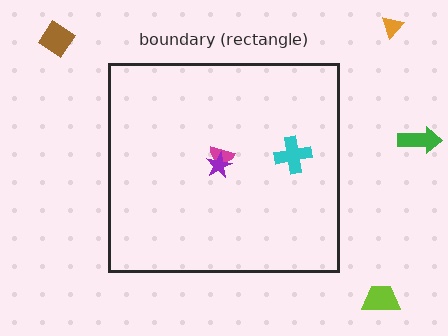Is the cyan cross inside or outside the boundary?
Inside.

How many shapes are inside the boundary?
3 inside, 4 outside.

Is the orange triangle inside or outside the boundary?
Outside.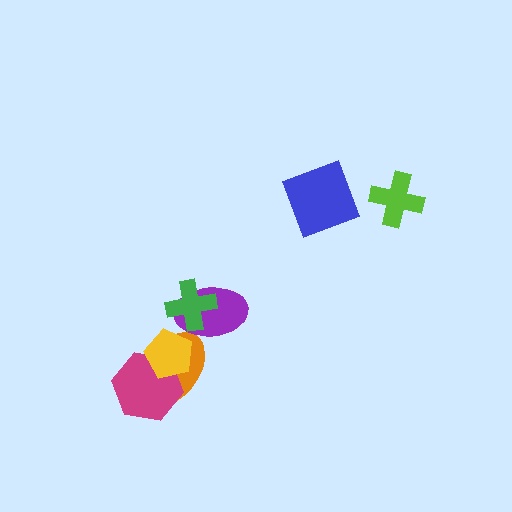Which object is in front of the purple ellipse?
The green cross is in front of the purple ellipse.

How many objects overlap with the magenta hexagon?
2 objects overlap with the magenta hexagon.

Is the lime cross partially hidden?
No, no other shape covers it.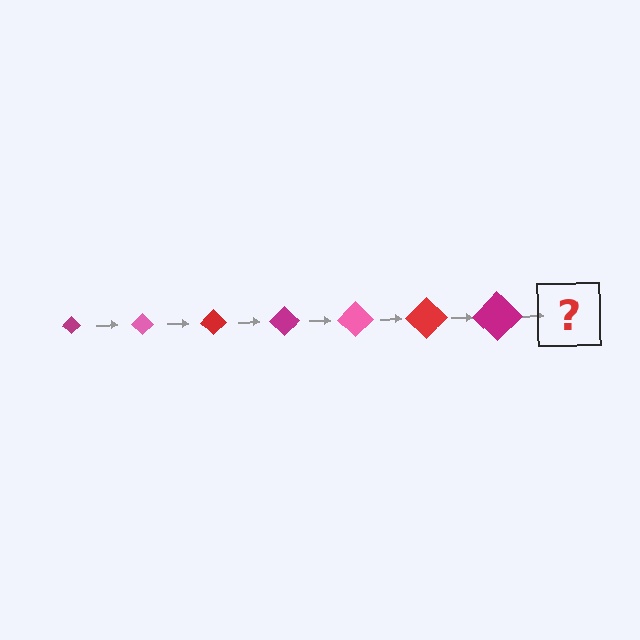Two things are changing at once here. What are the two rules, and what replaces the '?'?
The two rules are that the diamond grows larger each step and the color cycles through magenta, pink, and red. The '?' should be a pink diamond, larger than the previous one.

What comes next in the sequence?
The next element should be a pink diamond, larger than the previous one.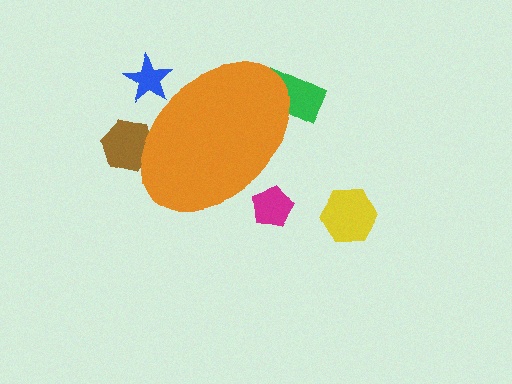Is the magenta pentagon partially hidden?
Yes, the magenta pentagon is partially hidden behind the orange ellipse.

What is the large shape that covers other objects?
An orange ellipse.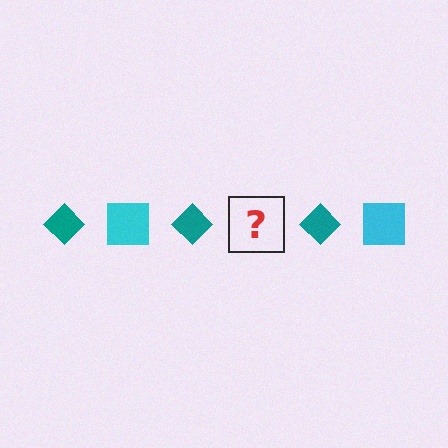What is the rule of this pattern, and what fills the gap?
The rule is that the pattern alternates between teal diamond and cyan square. The gap should be filled with a cyan square.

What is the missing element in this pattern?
The missing element is a cyan square.